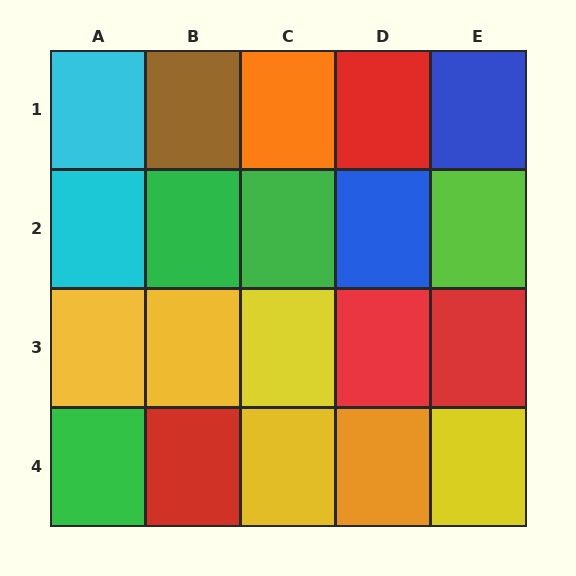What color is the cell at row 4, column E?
Yellow.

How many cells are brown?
1 cell is brown.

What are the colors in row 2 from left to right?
Cyan, green, green, blue, lime.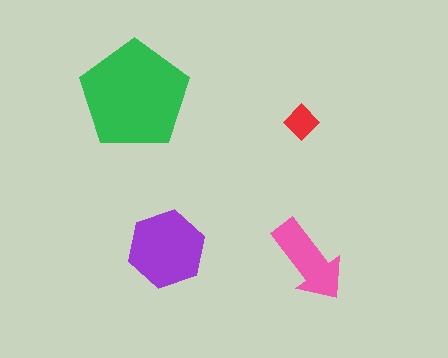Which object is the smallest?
The red diamond.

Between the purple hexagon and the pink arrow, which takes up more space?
The purple hexagon.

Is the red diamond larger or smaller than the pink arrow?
Smaller.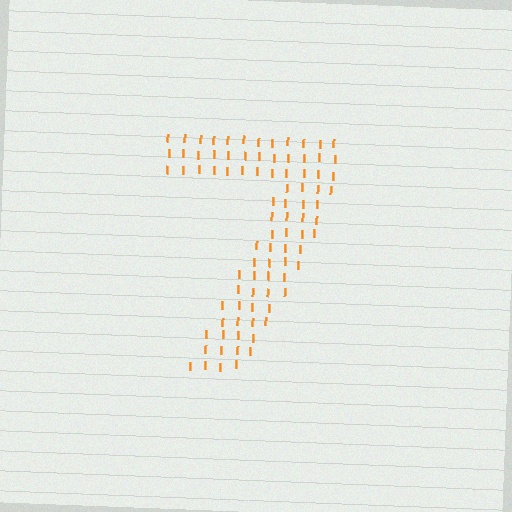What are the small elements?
The small elements are letter I's.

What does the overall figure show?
The overall figure shows the digit 7.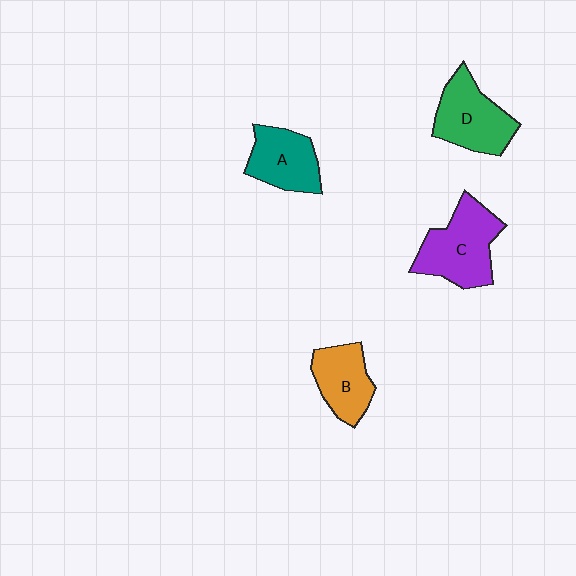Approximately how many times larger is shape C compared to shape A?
Approximately 1.3 times.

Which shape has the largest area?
Shape C (purple).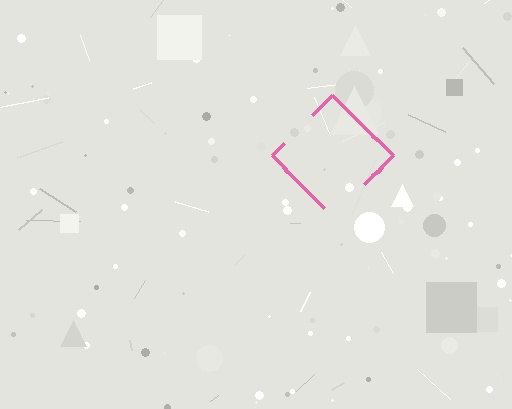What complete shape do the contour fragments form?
The contour fragments form a diamond.